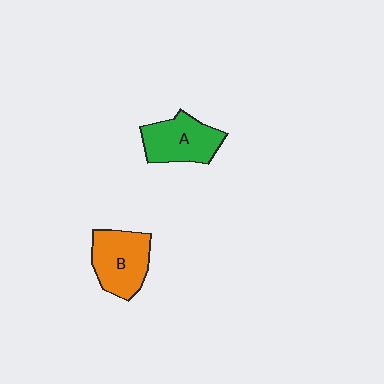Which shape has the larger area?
Shape B (orange).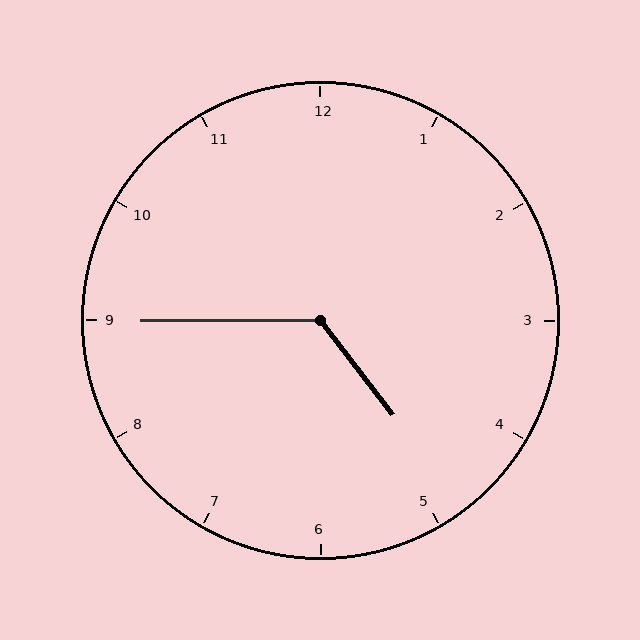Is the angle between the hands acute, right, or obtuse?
It is obtuse.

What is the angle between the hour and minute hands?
Approximately 128 degrees.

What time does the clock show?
4:45.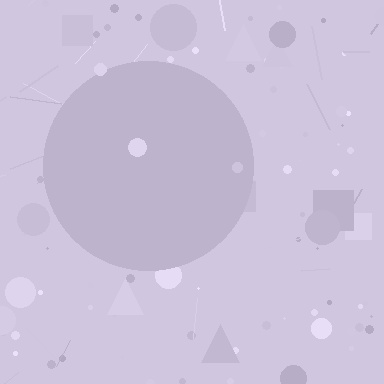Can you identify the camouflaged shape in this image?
The camouflaged shape is a circle.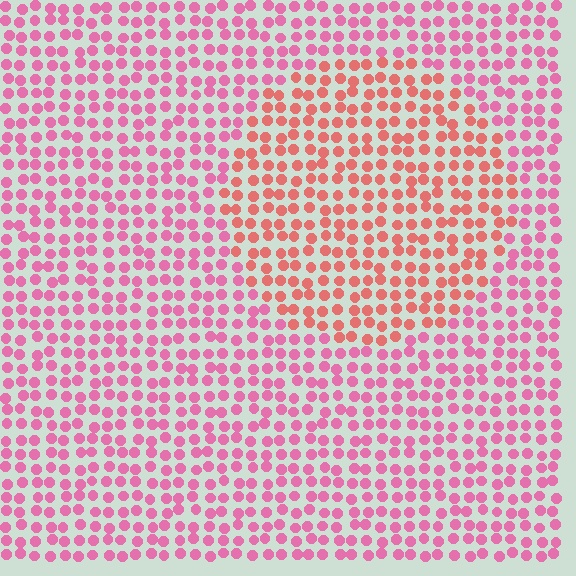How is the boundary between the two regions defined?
The boundary is defined purely by a slight shift in hue (about 32 degrees). Spacing, size, and orientation are identical on both sides.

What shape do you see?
I see a circle.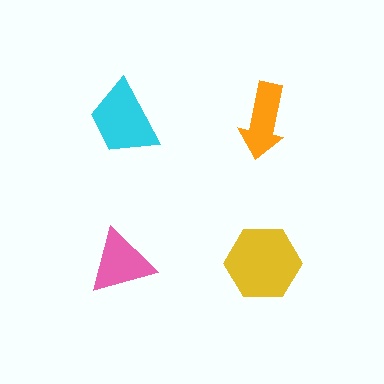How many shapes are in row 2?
2 shapes.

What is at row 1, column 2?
An orange arrow.